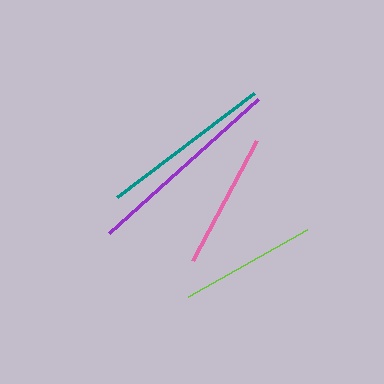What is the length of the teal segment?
The teal segment is approximately 172 pixels long.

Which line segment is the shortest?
The lime line is the shortest at approximately 136 pixels.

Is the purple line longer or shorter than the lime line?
The purple line is longer than the lime line.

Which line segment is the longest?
The purple line is the longest at approximately 200 pixels.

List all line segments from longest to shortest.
From longest to shortest: purple, teal, pink, lime.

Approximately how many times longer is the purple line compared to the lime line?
The purple line is approximately 1.5 times the length of the lime line.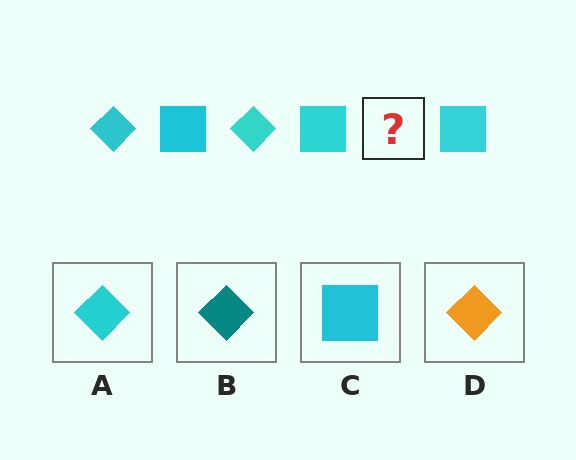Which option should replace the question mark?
Option A.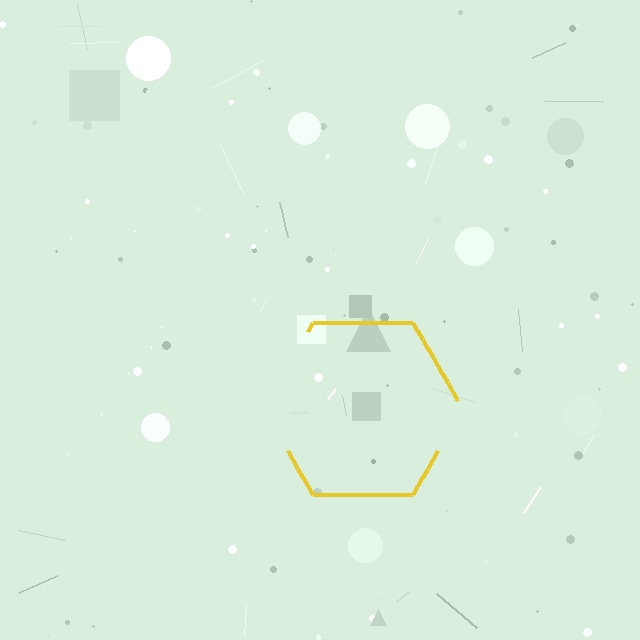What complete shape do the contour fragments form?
The contour fragments form a hexagon.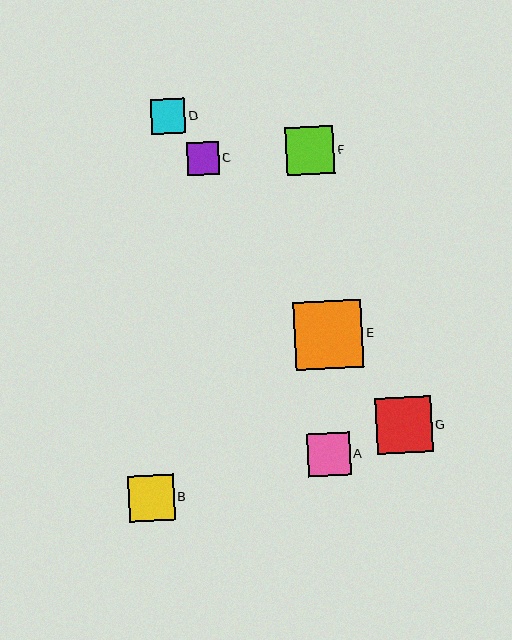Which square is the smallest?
Square C is the smallest with a size of approximately 32 pixels.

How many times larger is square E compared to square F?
Square E is approximately 1.4 times the size of square F.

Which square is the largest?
Square E is the largest with a size of approximately 69 pixels.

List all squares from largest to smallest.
From largest to smallest: E, G, F, B, A, D, C.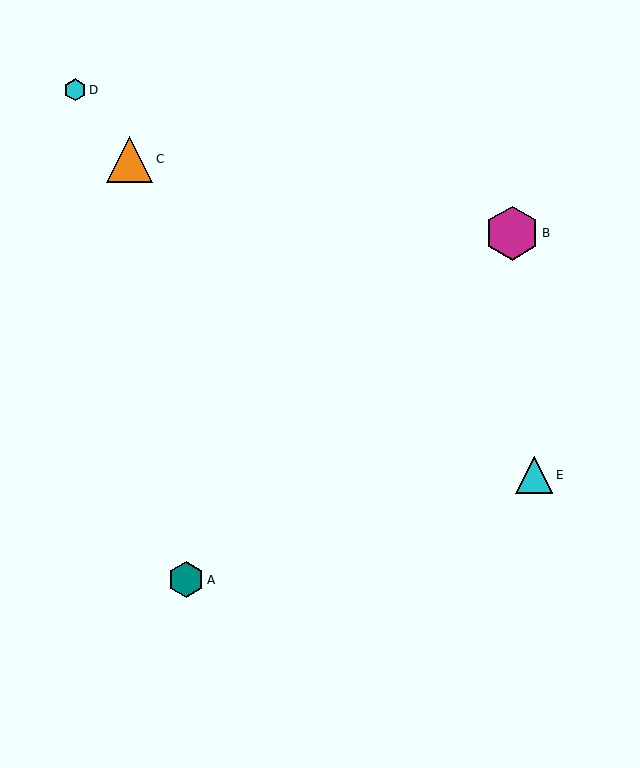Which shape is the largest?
The magenta hexagon (labeled B) is the largest.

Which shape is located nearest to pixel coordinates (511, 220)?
The magenta hexagon (labeled B) at (512, 233) is nearest to that location.